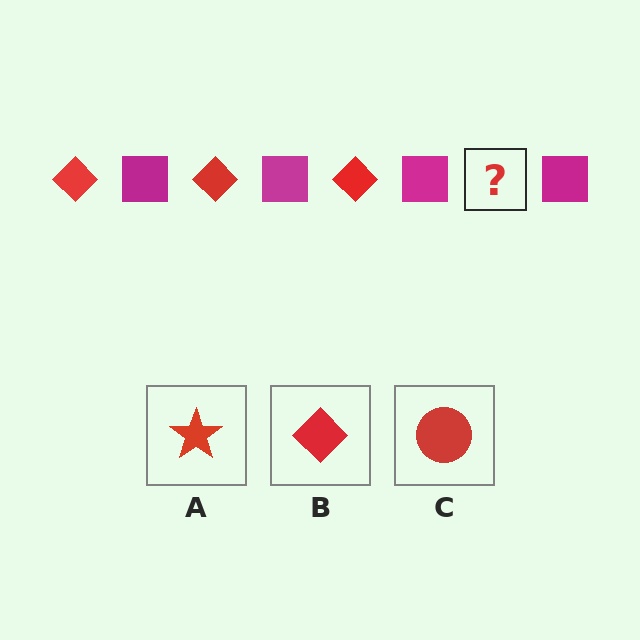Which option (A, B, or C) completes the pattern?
B.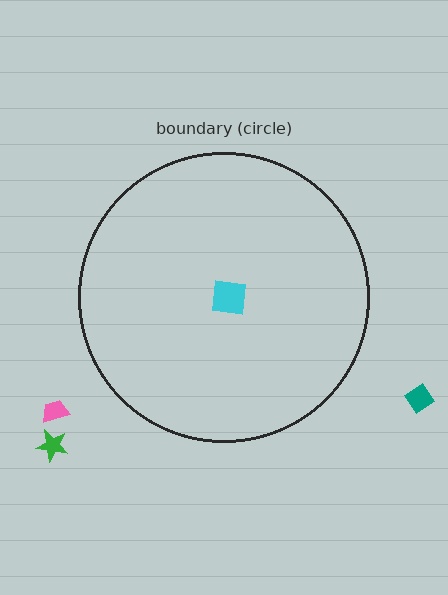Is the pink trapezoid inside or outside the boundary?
Outside.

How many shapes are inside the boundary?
1 inside, 3 outside.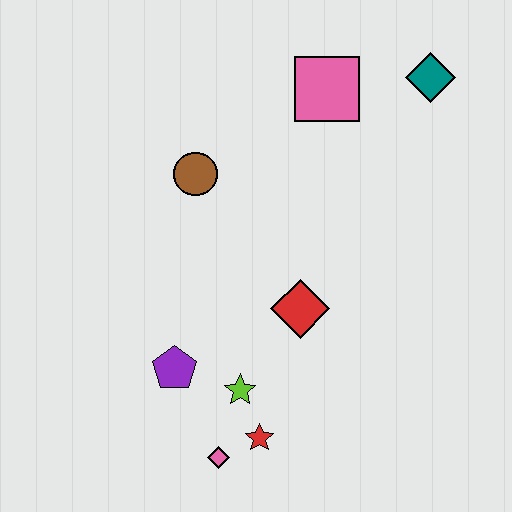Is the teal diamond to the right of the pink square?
Yes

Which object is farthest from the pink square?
The pink diamond is farthest from the pink square.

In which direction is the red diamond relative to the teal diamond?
The red diamond is below the teal diamond.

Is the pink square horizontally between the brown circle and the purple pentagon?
No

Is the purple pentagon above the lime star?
Yes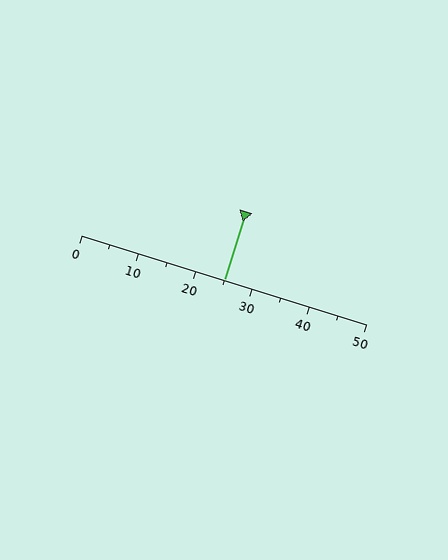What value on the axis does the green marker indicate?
The marker indicates approximately 25.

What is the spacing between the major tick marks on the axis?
The major ticks are spaced 10 apart.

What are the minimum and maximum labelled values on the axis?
The axis runs from 0 to 50.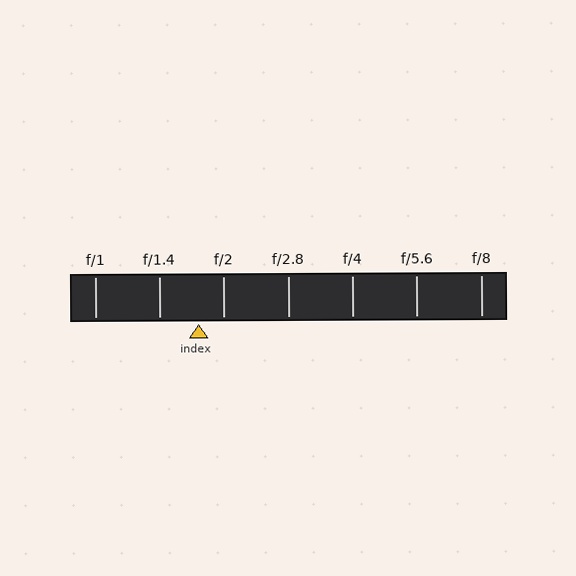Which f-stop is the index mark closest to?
The index mark is closest to f/2.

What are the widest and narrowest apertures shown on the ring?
The widest aperture shown is f/1 and the narrowest is f/8.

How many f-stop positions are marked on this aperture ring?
There are 7 f-stop positions marked.